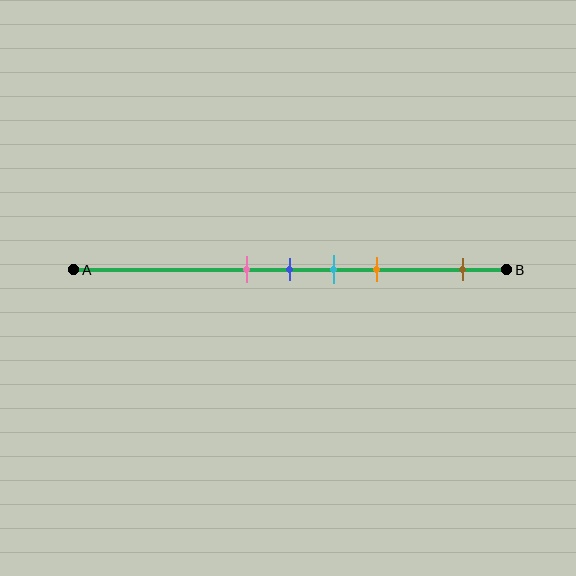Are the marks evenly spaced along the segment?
No, the marks are not evenly spaced.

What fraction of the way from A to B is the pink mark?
The pink mark is approximately 40% (0.4) of the way from A to B.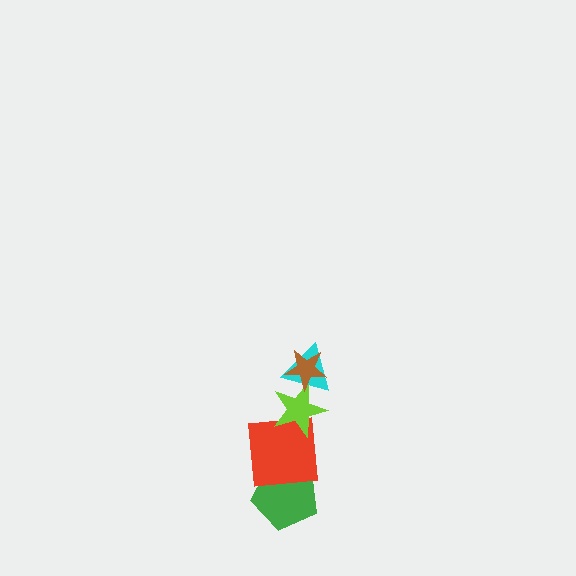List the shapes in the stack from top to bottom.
From top to bottom: the brown star, the cyan triangle, the lime star, the red square, the green pentagon.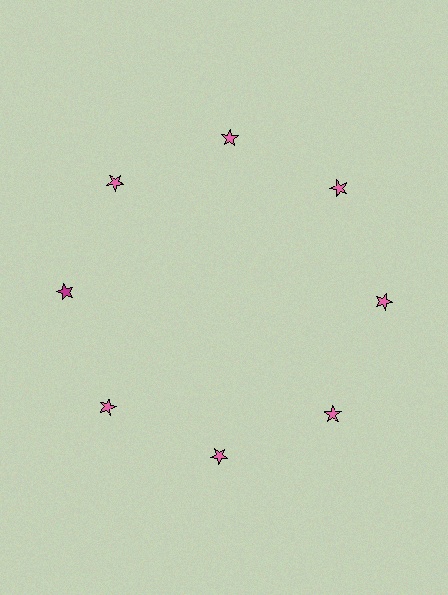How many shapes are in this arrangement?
There are 8 shapes arranged in a ring pattern.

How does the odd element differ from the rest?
It has a different color: magenta instead of pink.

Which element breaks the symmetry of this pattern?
The magenta star at roughly the 9 o'clock position breaks the symmetry. All other shapes are pink stars.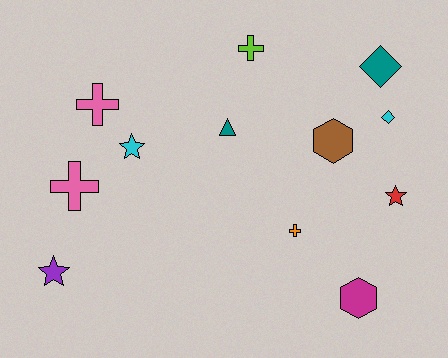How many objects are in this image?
There are 12 objects.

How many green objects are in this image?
There are no green objects.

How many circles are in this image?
There are no circles.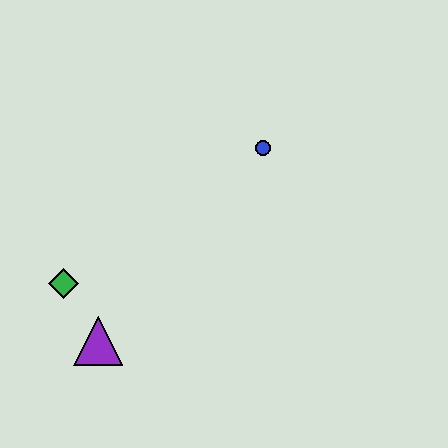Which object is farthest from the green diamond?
The blue circle is farthest from the green diamond.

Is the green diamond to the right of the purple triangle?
No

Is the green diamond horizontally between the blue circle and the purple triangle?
No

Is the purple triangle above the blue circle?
No